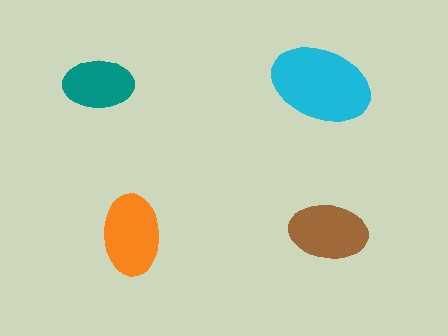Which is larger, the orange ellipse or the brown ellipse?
The orange one.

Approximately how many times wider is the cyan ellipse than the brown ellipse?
About 1.5 times wider.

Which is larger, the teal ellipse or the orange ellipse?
The orange one.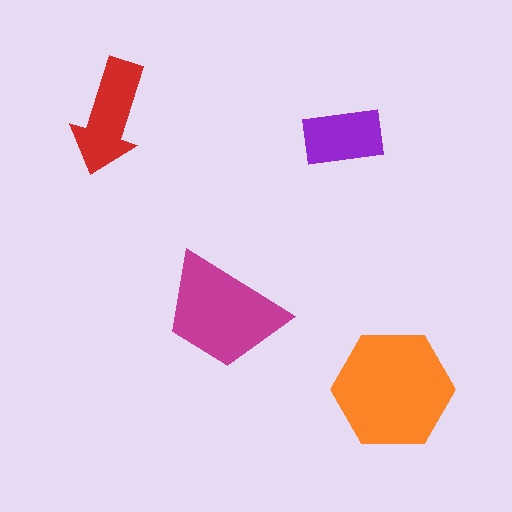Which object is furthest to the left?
The red arrow is leftmost.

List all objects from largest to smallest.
The orange hexagon, the magenta trapezoid, the red arrow, the purple rectangle.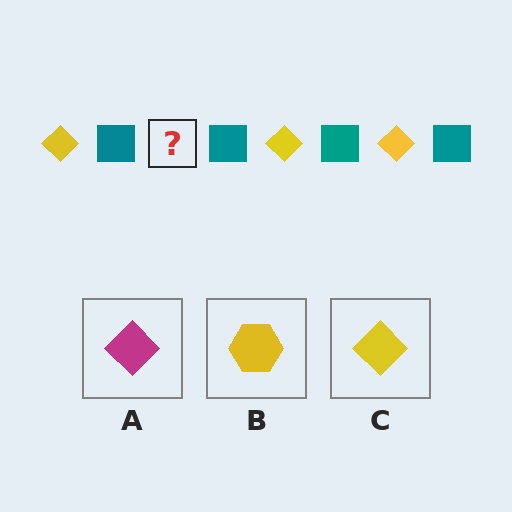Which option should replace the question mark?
Option C.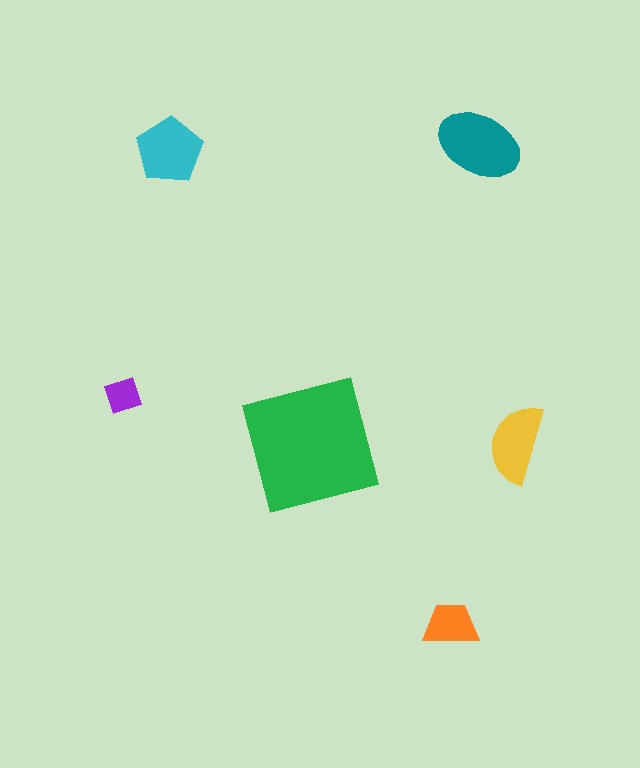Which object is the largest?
The green square.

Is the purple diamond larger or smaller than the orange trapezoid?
Smaller.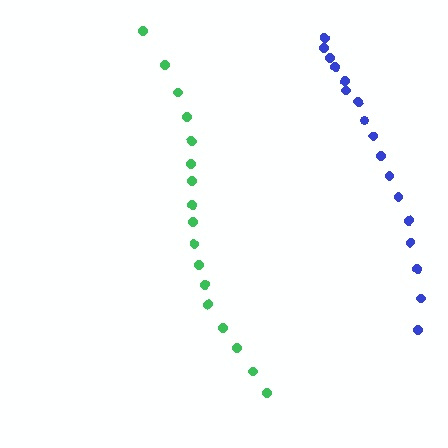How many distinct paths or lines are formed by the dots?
There are 2 distinct paths.